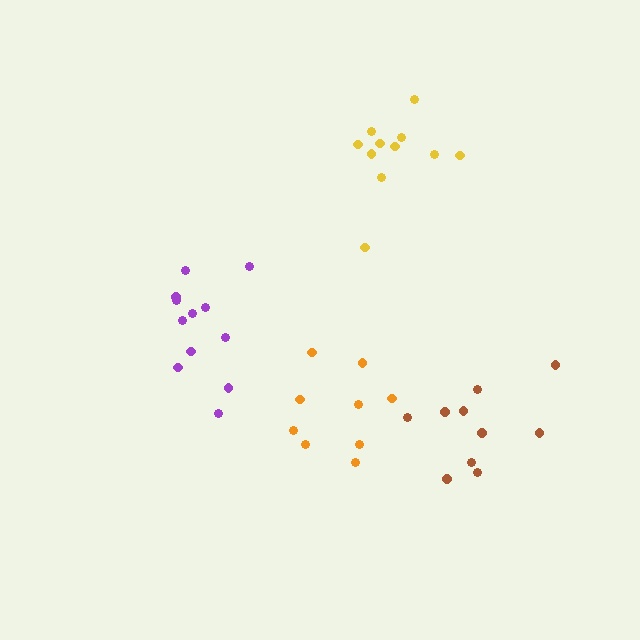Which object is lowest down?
The orange cluster is bottommost.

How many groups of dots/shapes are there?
There are 4 groups.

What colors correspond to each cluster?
The clusters are colored: purple, orange, yellow, brown.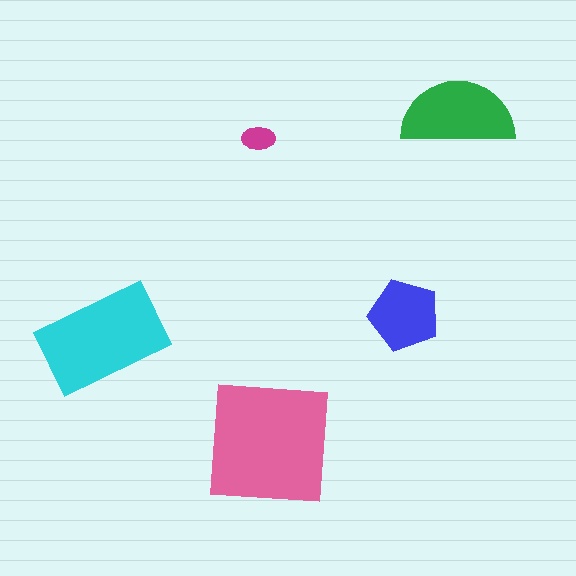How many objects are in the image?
There are 5 objects in the image.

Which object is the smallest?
The magenta ellipse.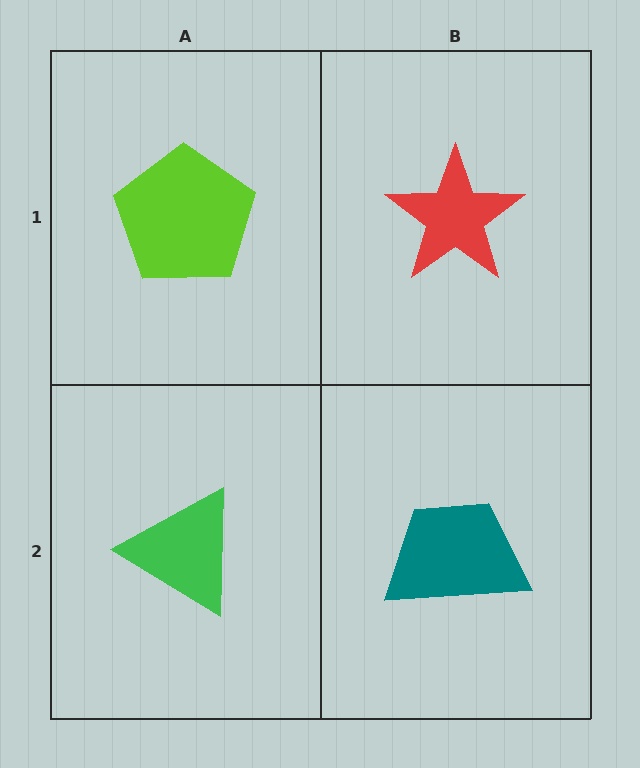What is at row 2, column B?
A teal trapezoid.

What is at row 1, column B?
A red star.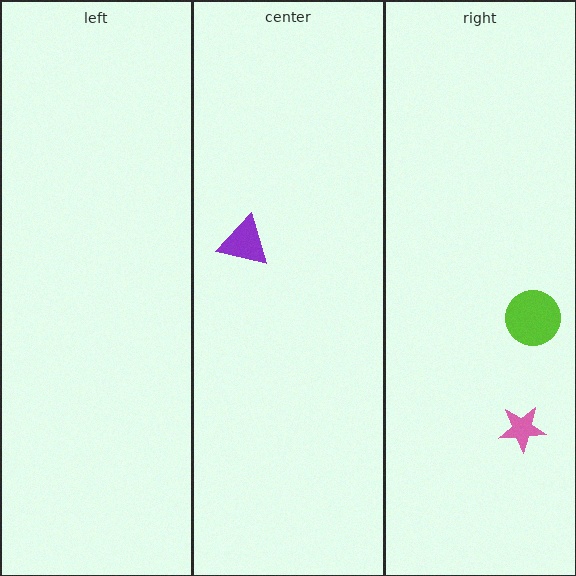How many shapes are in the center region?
1.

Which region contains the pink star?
The right region.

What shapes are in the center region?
The purple triangle.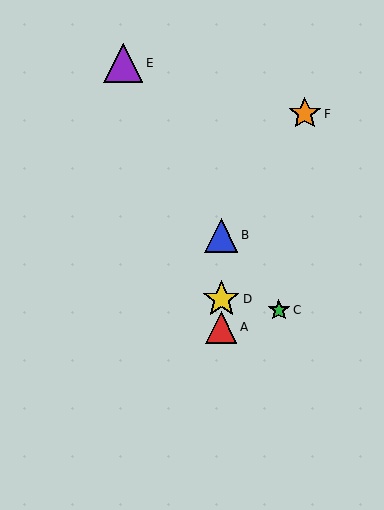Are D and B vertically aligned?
Yes, both are at x≈221.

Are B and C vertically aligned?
No, B is at x≈221 and C is at x≈279.